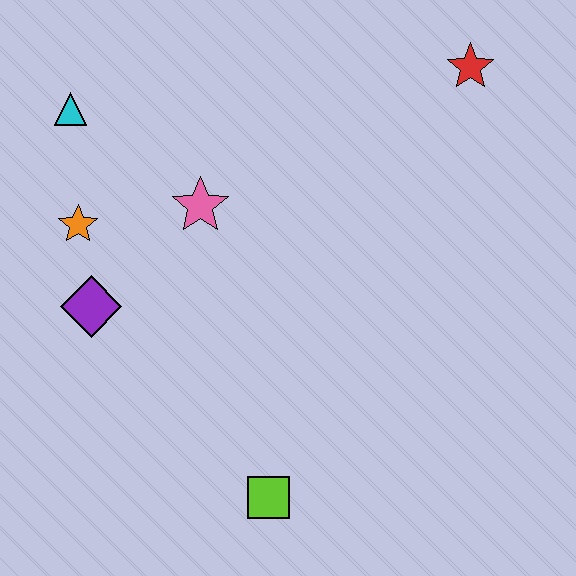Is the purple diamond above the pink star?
No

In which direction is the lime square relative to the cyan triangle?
The lime square is below the cyan triangle.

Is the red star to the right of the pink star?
Yes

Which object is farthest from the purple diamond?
The red star is farthest from the purple diamond.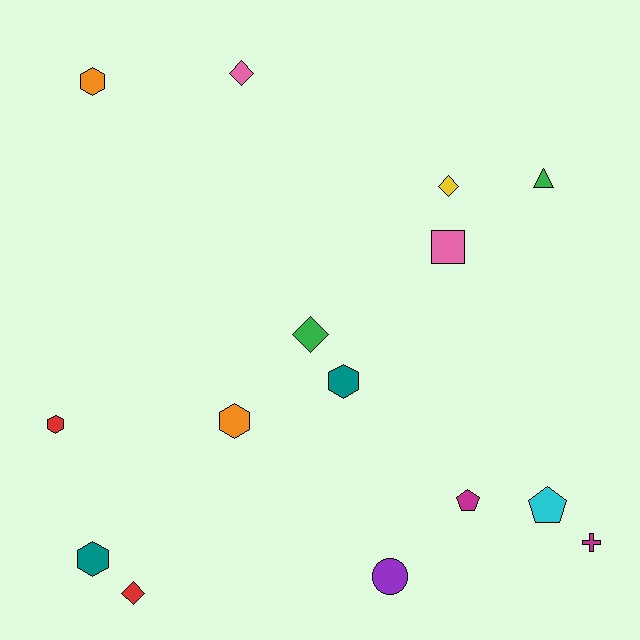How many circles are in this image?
There is 1 circle.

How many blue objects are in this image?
There are no blue objects.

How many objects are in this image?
There are 15 objects.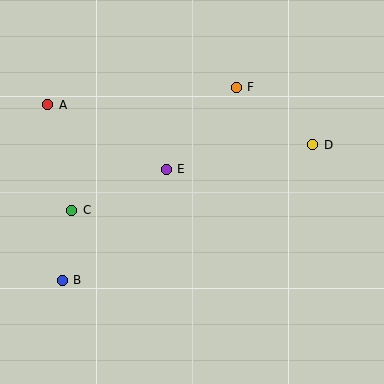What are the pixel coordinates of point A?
Point A is at (48, 105).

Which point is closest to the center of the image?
Point E at (166, 169) is closest to the center.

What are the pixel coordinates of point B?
Point B is at (62, 280).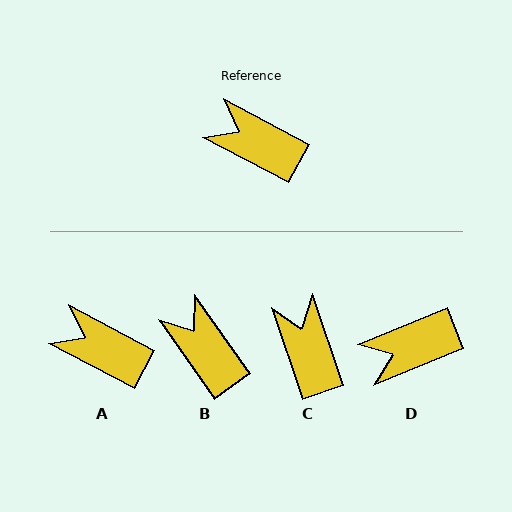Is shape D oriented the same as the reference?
No, it is off by about 50 degrees.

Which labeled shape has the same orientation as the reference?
A.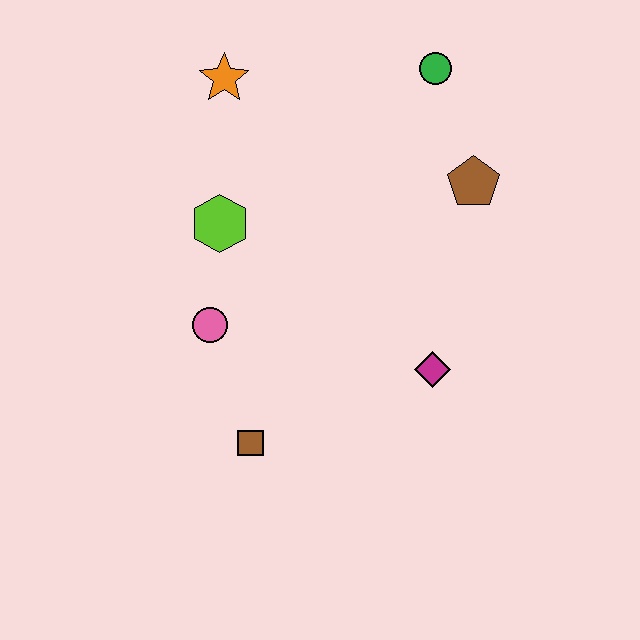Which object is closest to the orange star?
The lime hexagon is closest to the orange star.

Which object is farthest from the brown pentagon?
The brown square is farthest from the brown pentagon.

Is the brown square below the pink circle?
Yes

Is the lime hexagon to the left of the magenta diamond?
Yes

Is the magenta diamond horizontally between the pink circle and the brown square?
No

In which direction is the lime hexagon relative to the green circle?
The lime hexagon is to the left of the green circle.